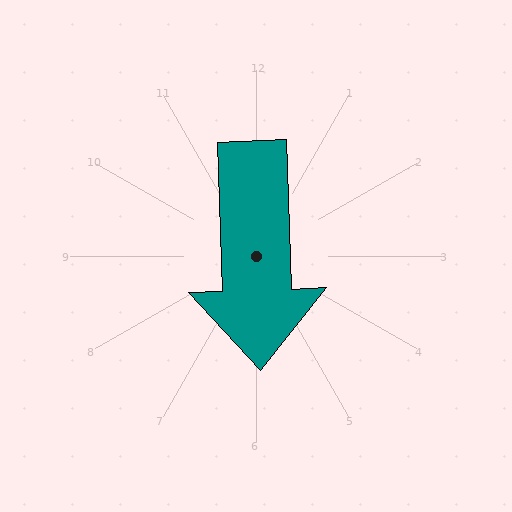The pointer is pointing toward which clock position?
Roughly 6 o'clock.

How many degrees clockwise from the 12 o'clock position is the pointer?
Approximately 178 degrees.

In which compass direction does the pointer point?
South.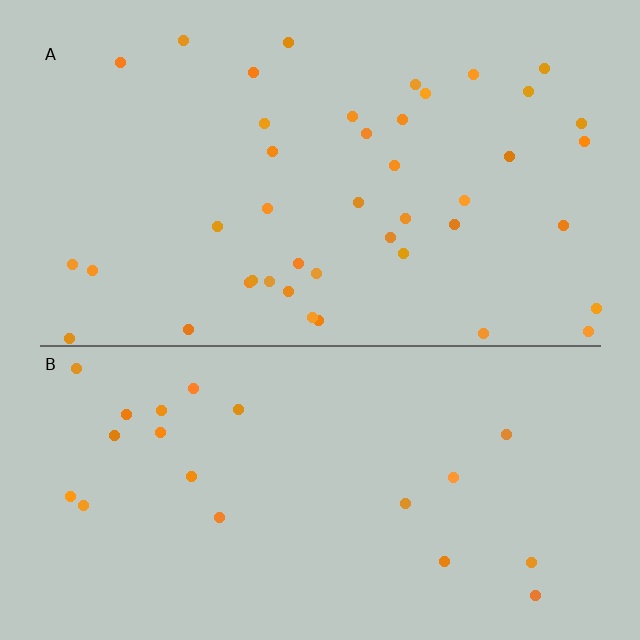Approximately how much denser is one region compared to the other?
Approximately 2.1× — region A over region B.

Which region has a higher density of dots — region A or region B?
A (the top).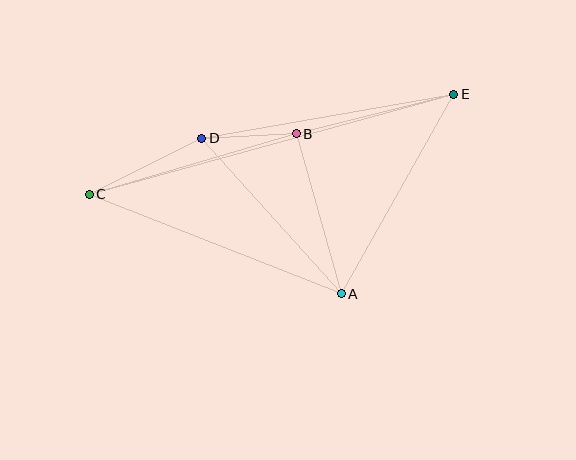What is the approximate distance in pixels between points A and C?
The distance between A and C is approximately 271 pixels.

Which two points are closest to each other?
Points B and D are closest to each other.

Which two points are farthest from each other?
Points C and E are farthest from each other.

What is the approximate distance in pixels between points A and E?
The distance between A and E is approximately 229 pixels.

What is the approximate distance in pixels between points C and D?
The distance between C and D is approximately 125 pixels.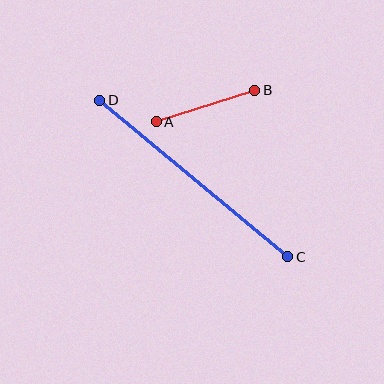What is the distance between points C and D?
The distance is approximately 245 pixels.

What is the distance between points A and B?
The distance is approximately 103 pixels.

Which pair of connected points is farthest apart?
Points C and D are farthest apart.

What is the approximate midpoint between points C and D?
The midpoint is at approximately (194, 179) pixels.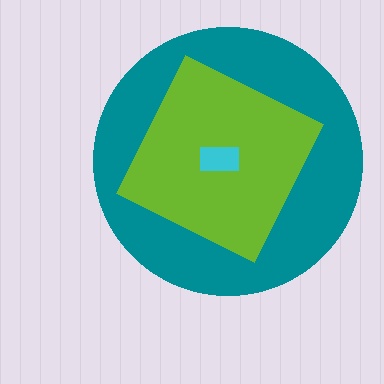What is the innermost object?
The cyan rectangle.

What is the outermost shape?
The teal circle.